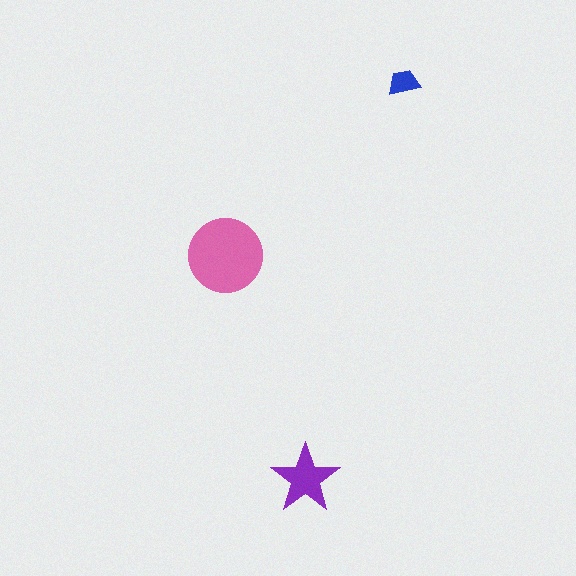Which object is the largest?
The pink circle.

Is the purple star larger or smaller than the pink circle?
Smaller.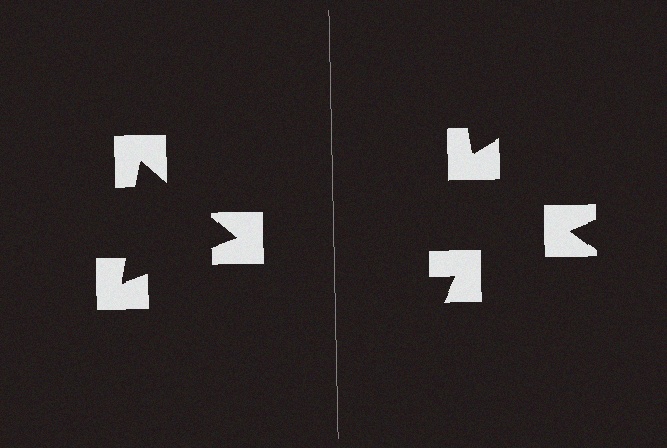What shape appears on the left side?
An illusory triangle.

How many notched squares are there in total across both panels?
6 — 3 on each side.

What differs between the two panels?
The notched squares are positioned identically on both sides; only the wedge orientations differ. On the left they align to a triangle; on the right they are misaligned.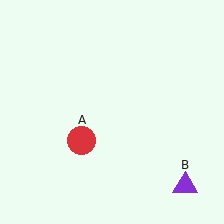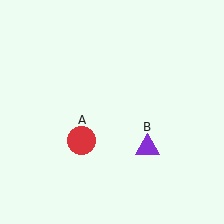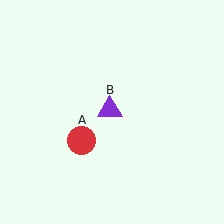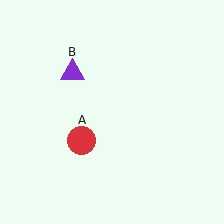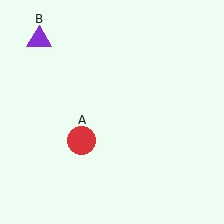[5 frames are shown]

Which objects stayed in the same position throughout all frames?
Red circle (object A) remained stationary.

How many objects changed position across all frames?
1 object changed position: purple triangle (object B).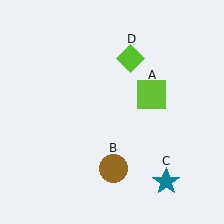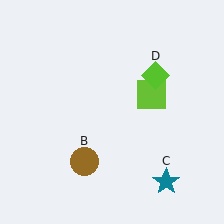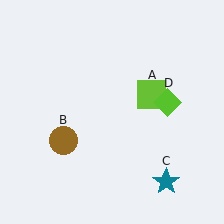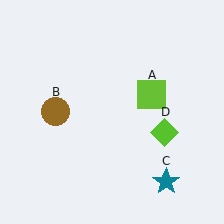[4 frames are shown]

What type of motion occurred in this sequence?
The brown circle (object B), lime diamond (object D) rotated clockwise around the center of the scene.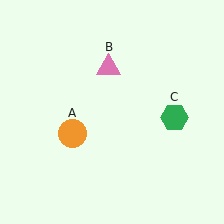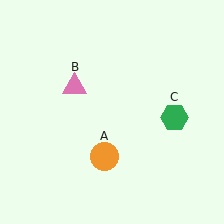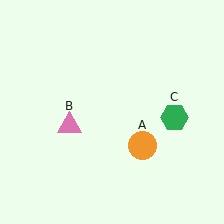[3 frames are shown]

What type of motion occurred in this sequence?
The orange circle (object A), pink triangle (object B) rotated counterclockwise around the center of the scene.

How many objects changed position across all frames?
2 objects changed position: orange circle (object A), pink triangle (object B).